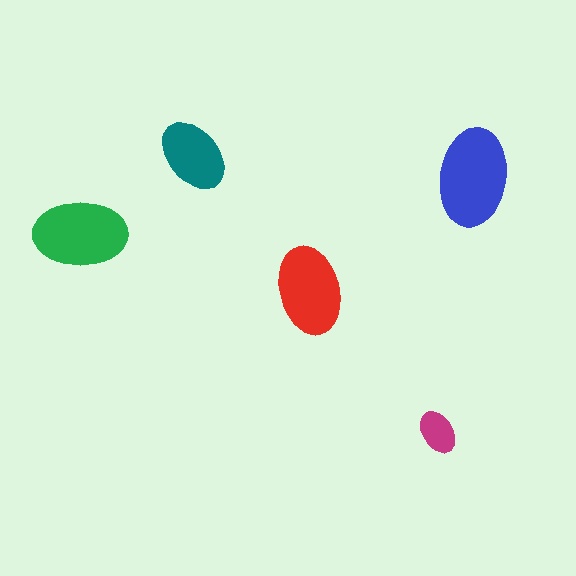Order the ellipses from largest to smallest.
the blue one, the green one, the red one, the teal one, the magenta one.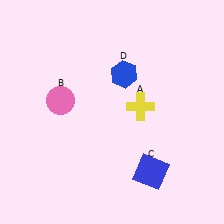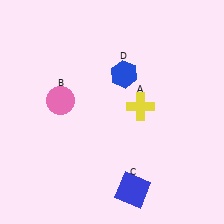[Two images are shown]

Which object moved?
The blue square (C) moved left.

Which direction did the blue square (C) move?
The blue square (C) moved left.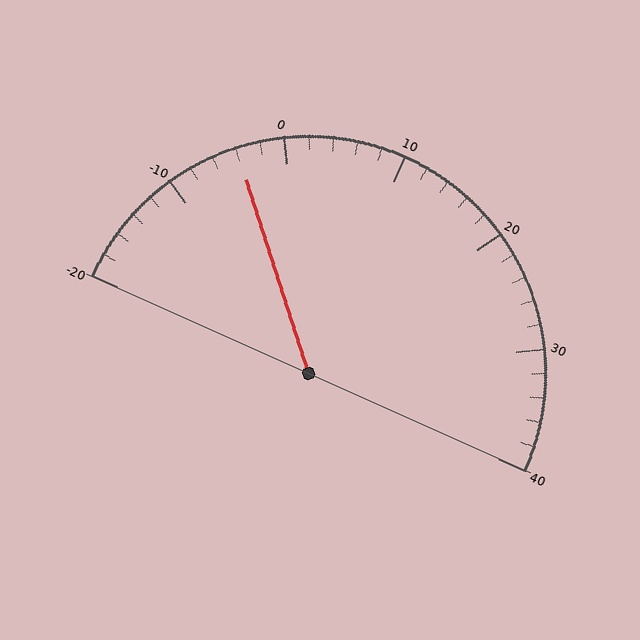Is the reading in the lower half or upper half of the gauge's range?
The reading is in the lower half of the range (-20 to 40).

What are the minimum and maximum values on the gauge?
The gauge ranges from -20 to 40.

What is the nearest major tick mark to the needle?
The nearest major tick mark is 0.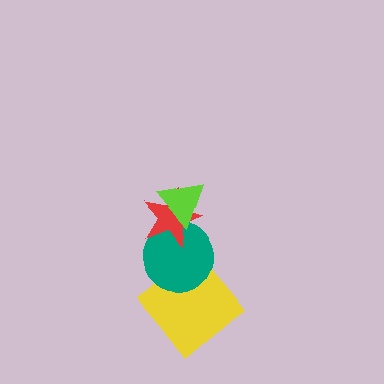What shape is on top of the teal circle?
The red star is on top of the teal circle.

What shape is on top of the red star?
The lime triangle is on top of the red star.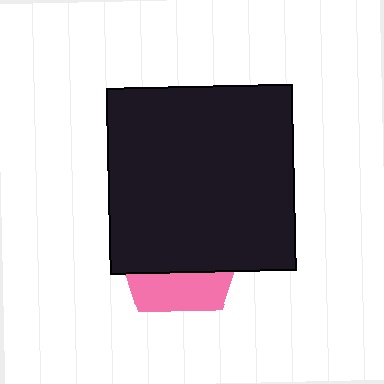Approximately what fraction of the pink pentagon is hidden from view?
Roughly 70% of the pink pentagon is hidden behind the black square.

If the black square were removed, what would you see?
You would see the complete pink pentagon.